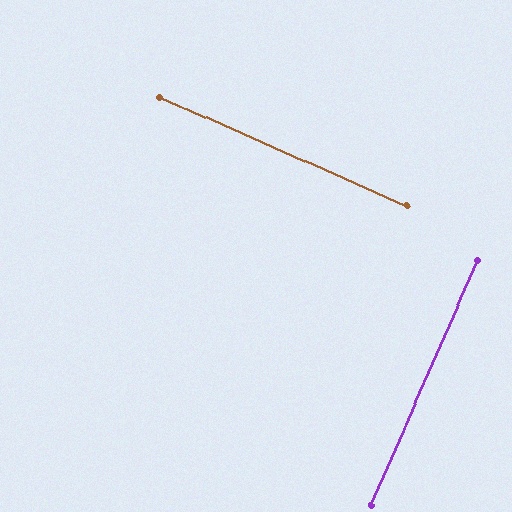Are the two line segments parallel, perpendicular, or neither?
Perpendicular — they meet at approximately 90°.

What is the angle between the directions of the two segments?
Approximately 90 degrees.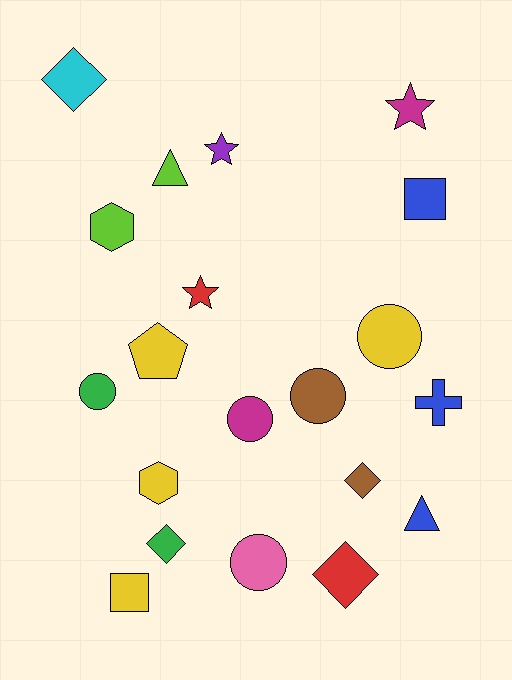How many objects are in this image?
There are 20 objects.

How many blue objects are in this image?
There are 3 blue objects.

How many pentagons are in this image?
There is 1 pentagon.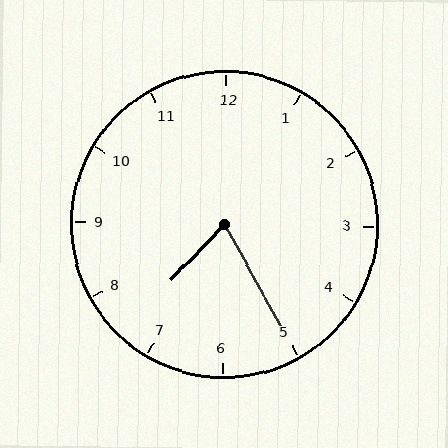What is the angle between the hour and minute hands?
Approximately 72 degrees.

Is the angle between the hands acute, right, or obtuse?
It is acute.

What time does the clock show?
7:25.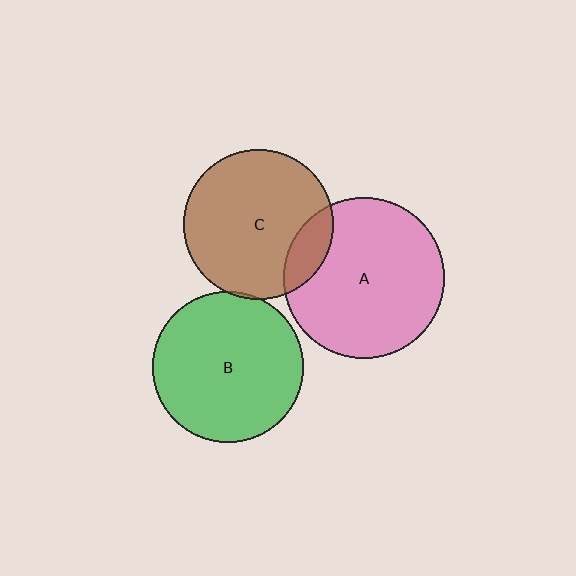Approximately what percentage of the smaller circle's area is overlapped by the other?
Approximately 5%.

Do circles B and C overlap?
Yes.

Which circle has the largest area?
Circle A (pink).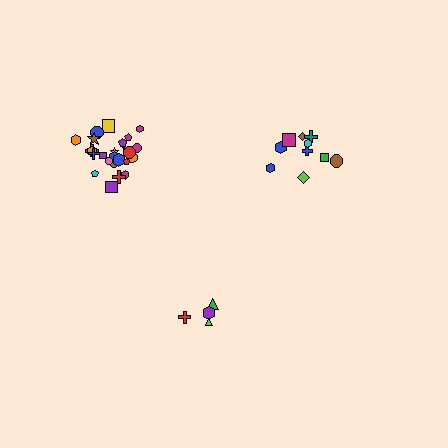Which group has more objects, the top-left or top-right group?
The top-left group.